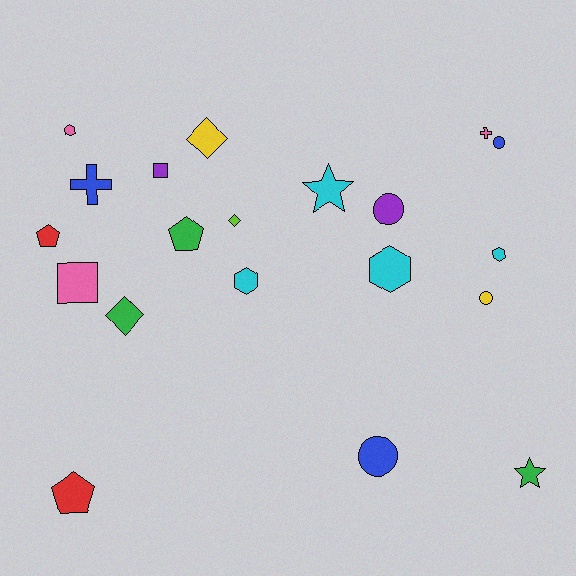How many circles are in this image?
There are 4 circles.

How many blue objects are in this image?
There are 3 blue objects.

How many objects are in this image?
There are 20 objects.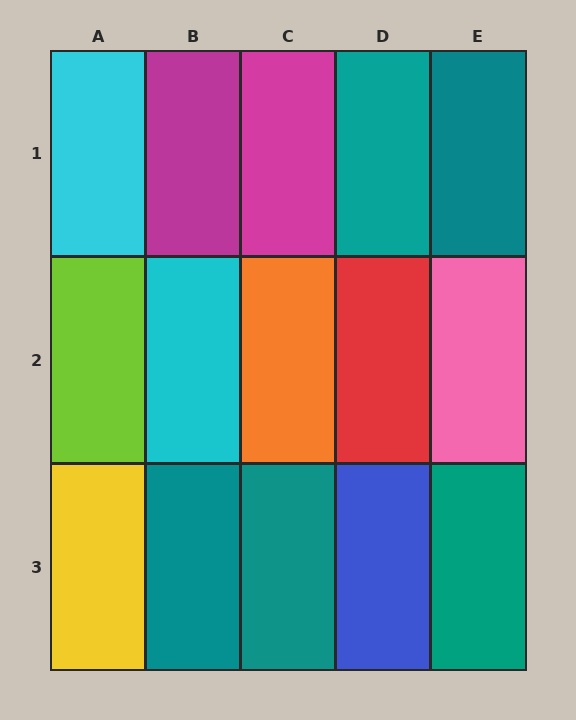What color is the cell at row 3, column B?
Teal.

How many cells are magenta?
2 cells are magenta.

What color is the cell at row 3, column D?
Blue.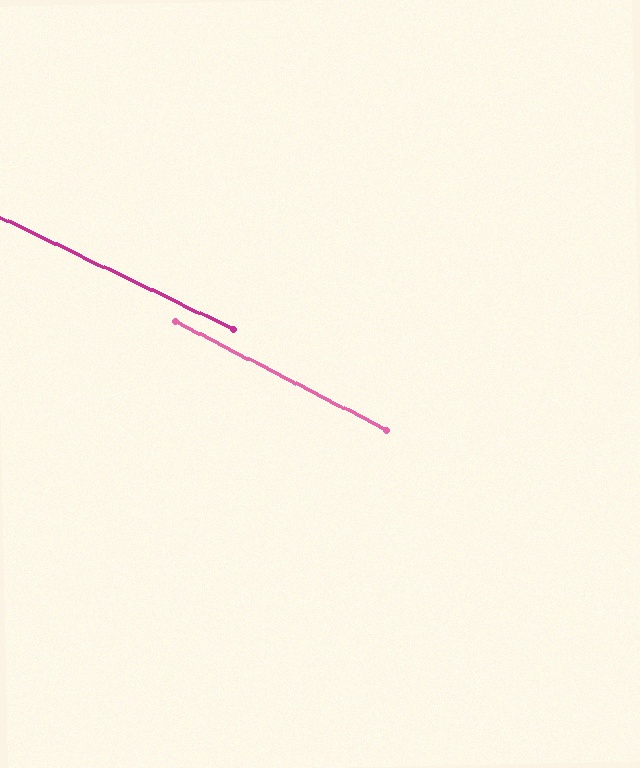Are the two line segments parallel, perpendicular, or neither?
Parallel — their directions differ by only 1.9°.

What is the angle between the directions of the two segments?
Approximately 2 degrees.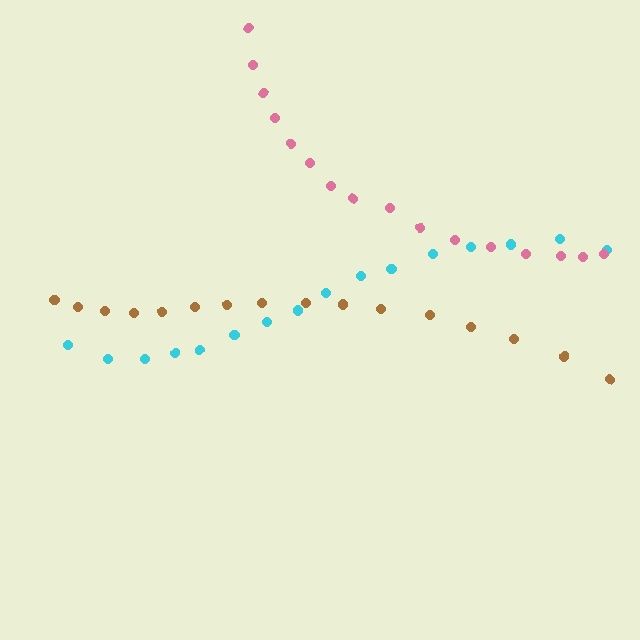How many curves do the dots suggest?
There are 3 distinct paths.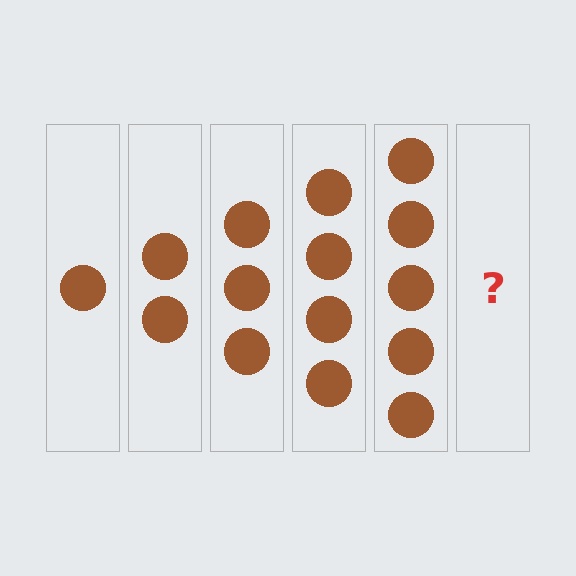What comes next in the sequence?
The next element should be 6 circles.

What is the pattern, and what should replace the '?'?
The pattern is that each step adds one more circle. The '?' should be 6 circles.